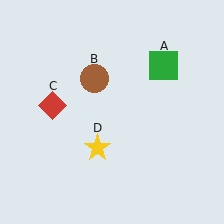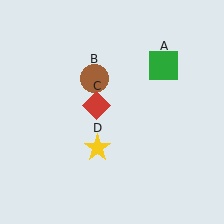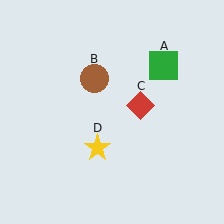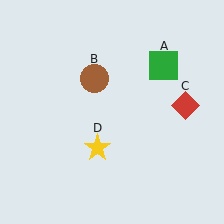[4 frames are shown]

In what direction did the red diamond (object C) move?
The red diamond (object C) moved right.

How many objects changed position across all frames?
1 object changed position: red diamond (object C).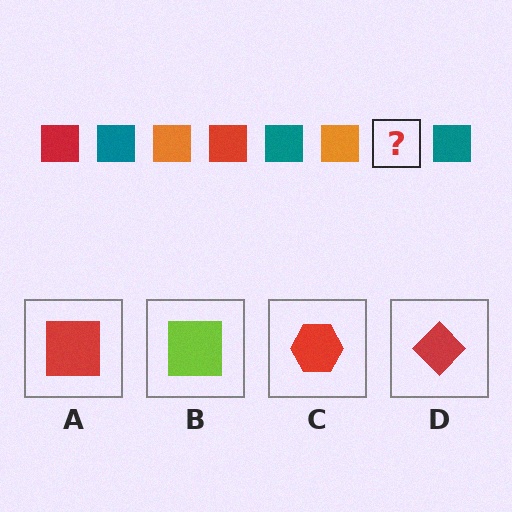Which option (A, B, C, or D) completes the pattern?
A.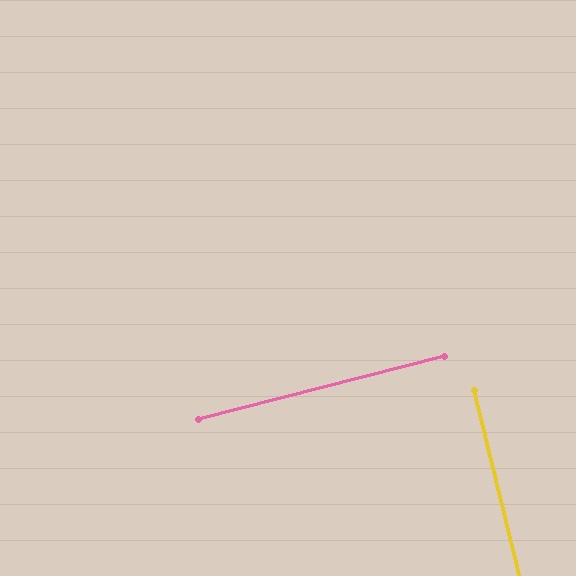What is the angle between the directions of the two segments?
Approximately 90 degrees.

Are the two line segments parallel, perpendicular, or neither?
Perpendicular — they meet at approximately 90°.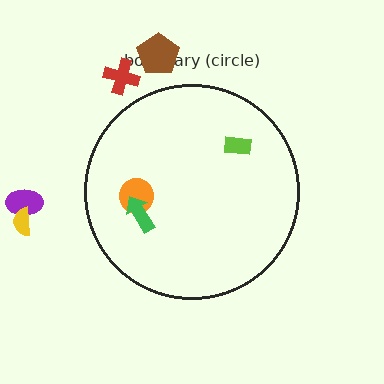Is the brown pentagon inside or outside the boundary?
Outside.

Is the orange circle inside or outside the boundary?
Inside.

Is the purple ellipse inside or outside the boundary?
Outside.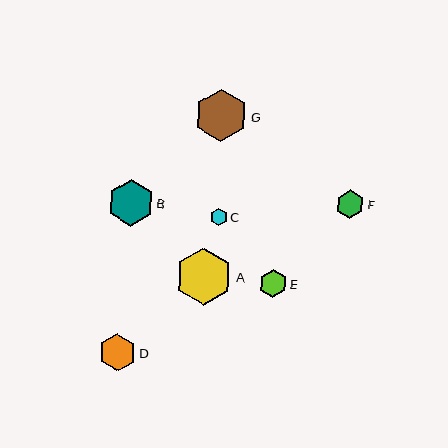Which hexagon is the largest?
Hexagon A is the largest with a size of approximately 57 pixels.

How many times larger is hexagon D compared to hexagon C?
Hexagon D is approximately 2.2 times the size of hexagon C.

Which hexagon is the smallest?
Hexagon C is the smallest with a size of approximately 17 pixels.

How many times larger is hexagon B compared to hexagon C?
Hexagon B is approximately 2.8 times the size of hexagon C.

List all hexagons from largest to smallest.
From largest to smallest: A, G, B, D, F, E, C.